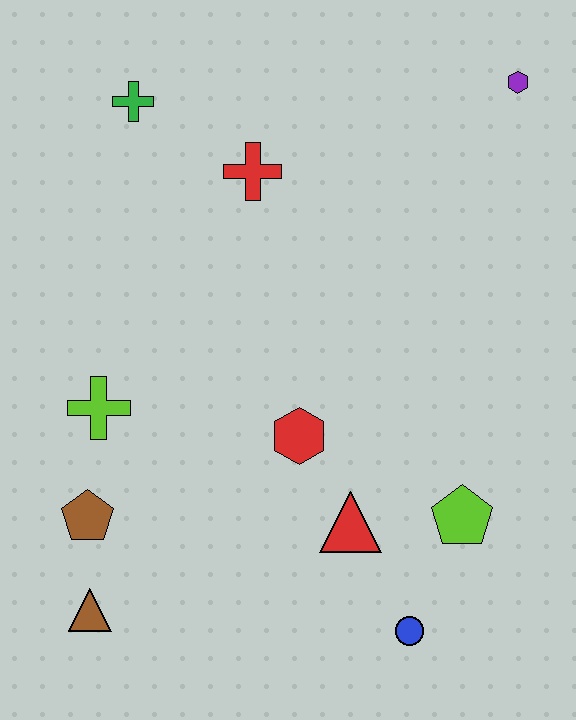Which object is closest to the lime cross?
The brown pentagon is closest to the lime cross.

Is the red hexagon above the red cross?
No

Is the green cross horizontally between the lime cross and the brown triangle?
No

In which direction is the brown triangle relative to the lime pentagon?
The brown triangle is to the left of the lime pentagon.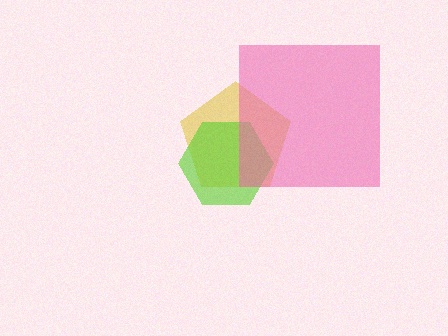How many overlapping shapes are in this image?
There are 3 overlapping shapes in the image.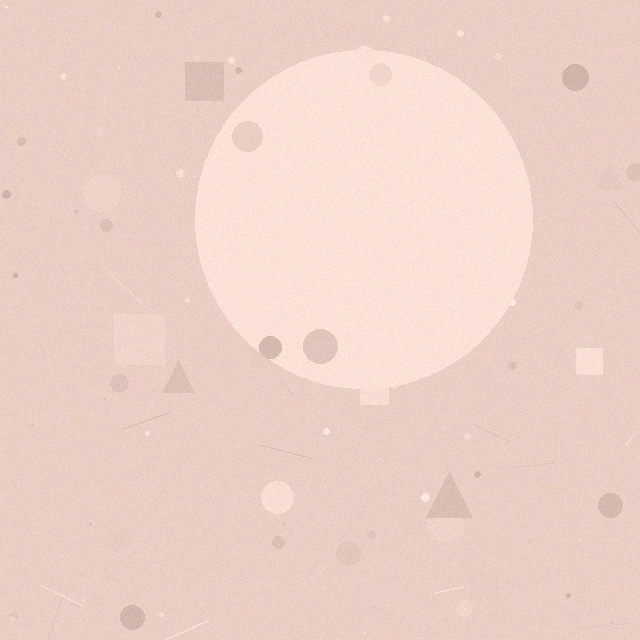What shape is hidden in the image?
A circle is hidden in the image.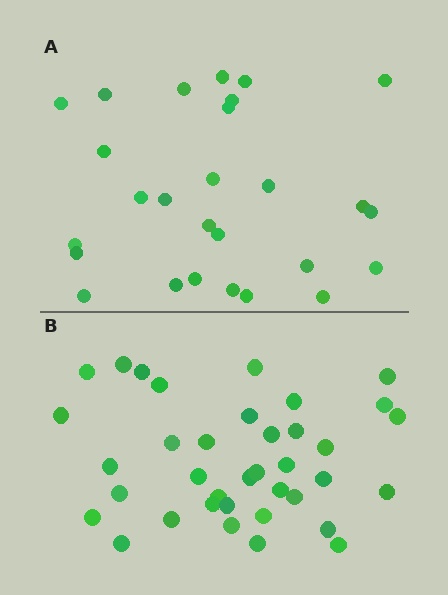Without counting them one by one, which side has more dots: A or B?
Region B (the bottom region) has more dots.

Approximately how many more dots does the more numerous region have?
Region B has roughly 10 or so more dots than region A.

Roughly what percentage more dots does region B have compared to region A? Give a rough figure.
About 35% more.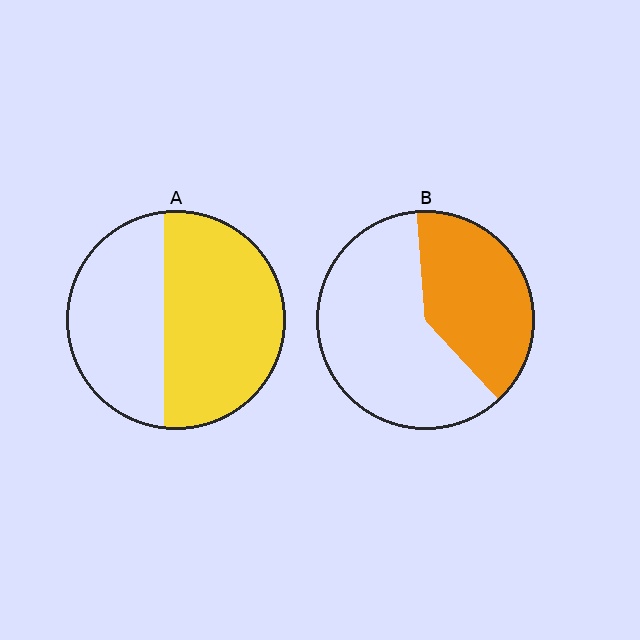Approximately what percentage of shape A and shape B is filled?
A is approximately 55% and B is approximately 40%.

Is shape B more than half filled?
No.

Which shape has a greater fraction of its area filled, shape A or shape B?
Shape A.